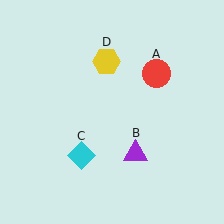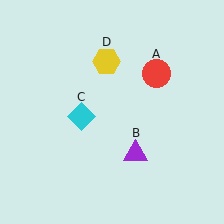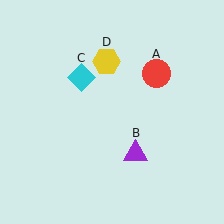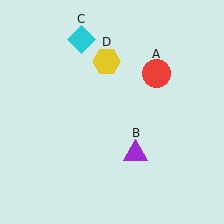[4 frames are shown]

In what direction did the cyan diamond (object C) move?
The cyan diamond (object C) moved up.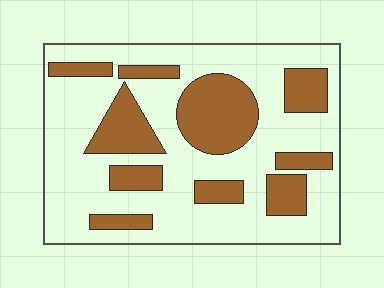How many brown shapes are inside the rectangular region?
10.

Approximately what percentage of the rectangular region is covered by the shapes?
Approximately 30%.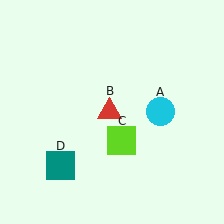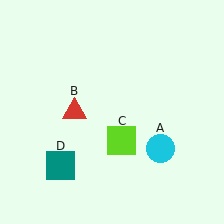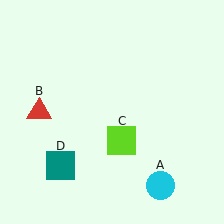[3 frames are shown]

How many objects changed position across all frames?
2 objects changed position: cyan circle (object A), red triangle (object B).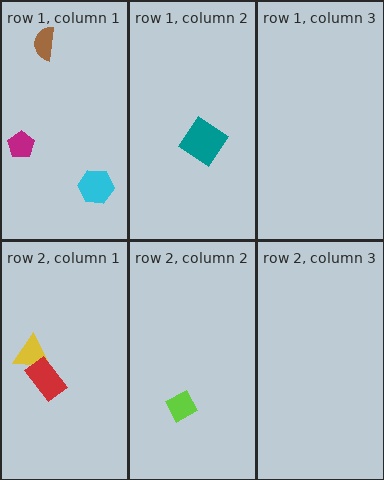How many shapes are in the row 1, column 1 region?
3.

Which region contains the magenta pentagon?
The row 1, column 1 region.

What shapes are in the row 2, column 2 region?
The lime diamond.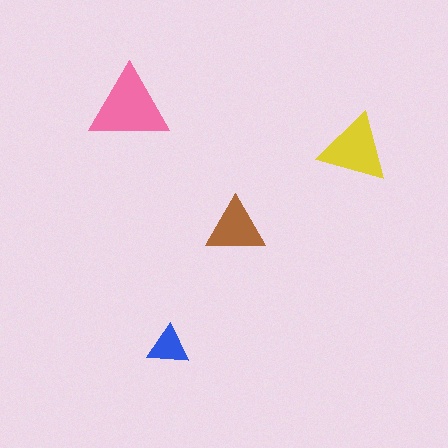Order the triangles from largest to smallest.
the pink one, the yellow one, the brown one, the blue one.